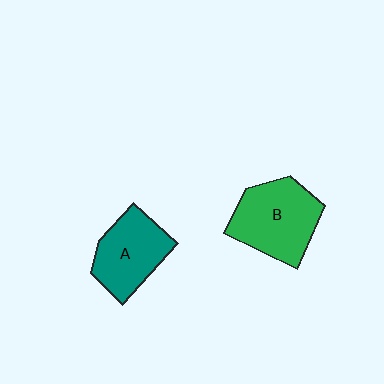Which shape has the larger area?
Shape B (green).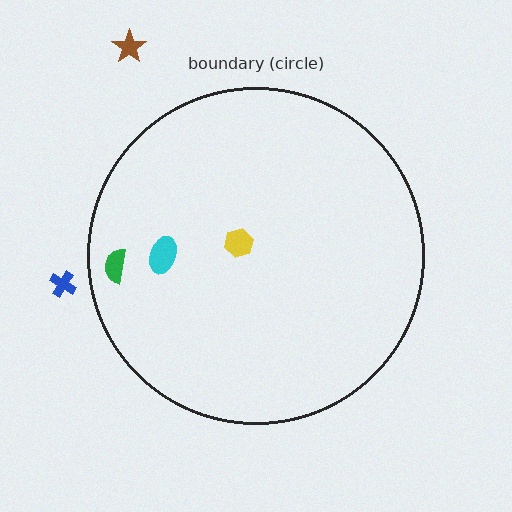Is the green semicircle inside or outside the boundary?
Inside.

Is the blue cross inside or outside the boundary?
Outside.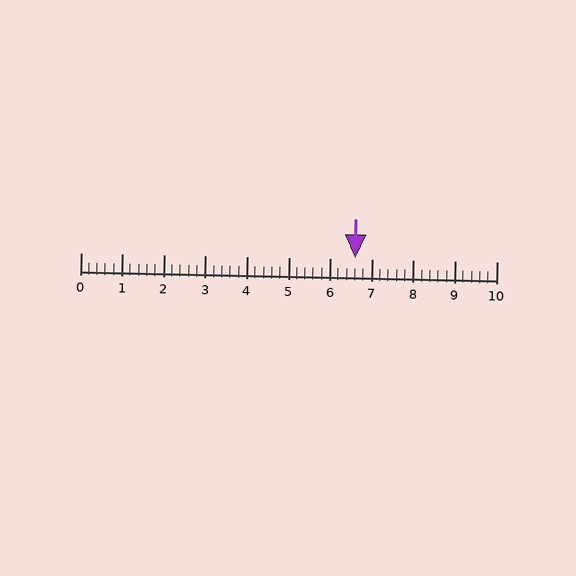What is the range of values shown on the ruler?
The ruler shows values from 0 to 10.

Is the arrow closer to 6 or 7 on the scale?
The arrow is closer to 7.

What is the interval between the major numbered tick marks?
The major tick marks are spaced 1 units apart.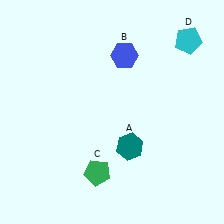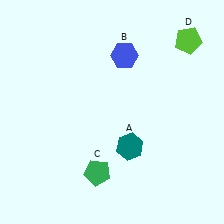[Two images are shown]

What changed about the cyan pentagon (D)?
In Image 1, D is cyan. In Image 2, it changed to lime.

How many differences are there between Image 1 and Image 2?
There is 1 difference between the two images.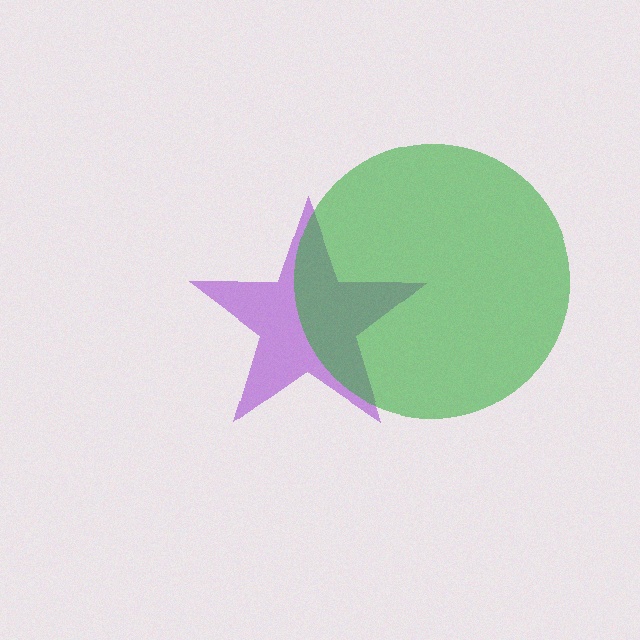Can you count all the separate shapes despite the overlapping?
Yes, there are 2 separate shapes.